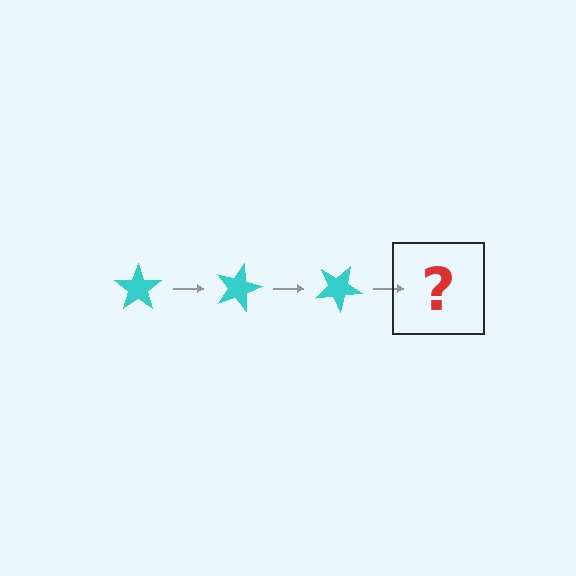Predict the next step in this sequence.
The next step is a cyan star rotated 45 degrees.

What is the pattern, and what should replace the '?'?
The pattern is that the star rotates 15 degrees each step. The '?' should be a cyan star rotated 45 degrees.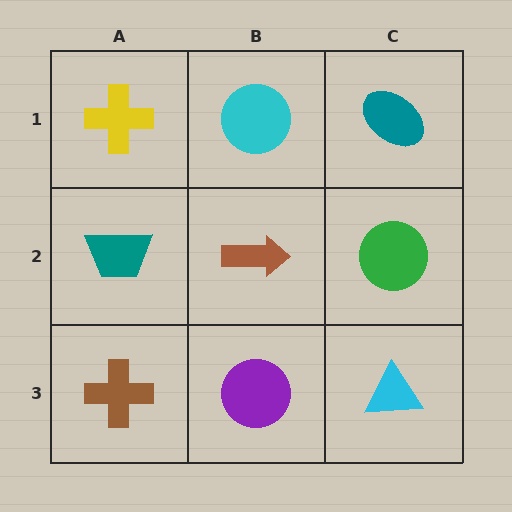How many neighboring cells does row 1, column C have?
2.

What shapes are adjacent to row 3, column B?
A brown arrow (row 2, column B), a brown cross (row 3, column A), a cyan triangle (row 3, column C).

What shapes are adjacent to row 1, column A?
A teal trapezoid (row 2, column A), a cyan circle (row 1, column B).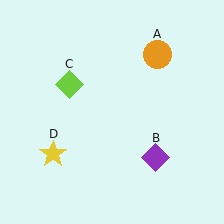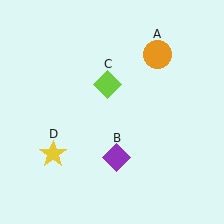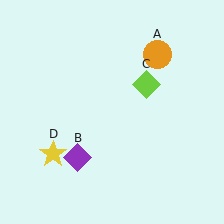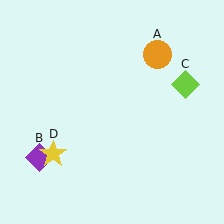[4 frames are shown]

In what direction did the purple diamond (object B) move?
The purple diamond (object B) moved left.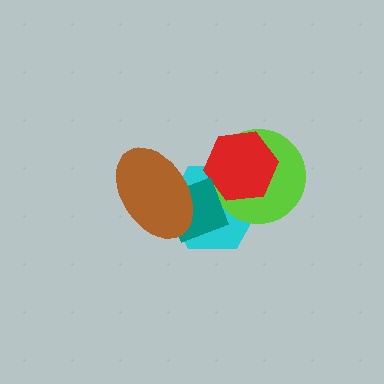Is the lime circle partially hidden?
Yes, it is partially covered by another shape.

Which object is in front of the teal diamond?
The brown ellipse is in front of the teal diamond.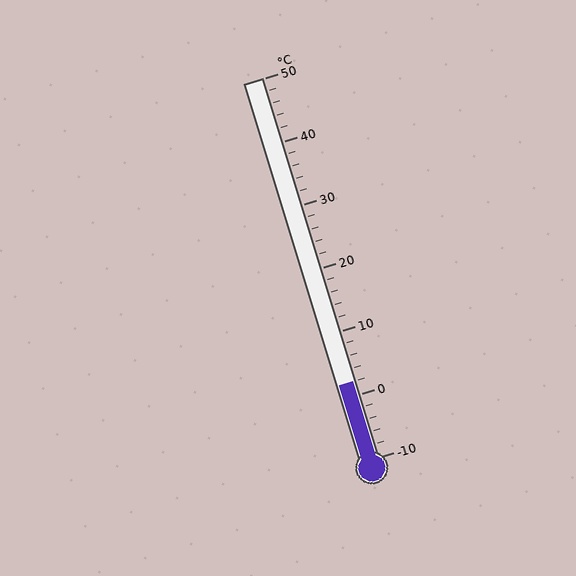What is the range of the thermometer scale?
The thermometer scale ranges from -10°C to 50°C.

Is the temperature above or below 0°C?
The temperature is above 0°C.